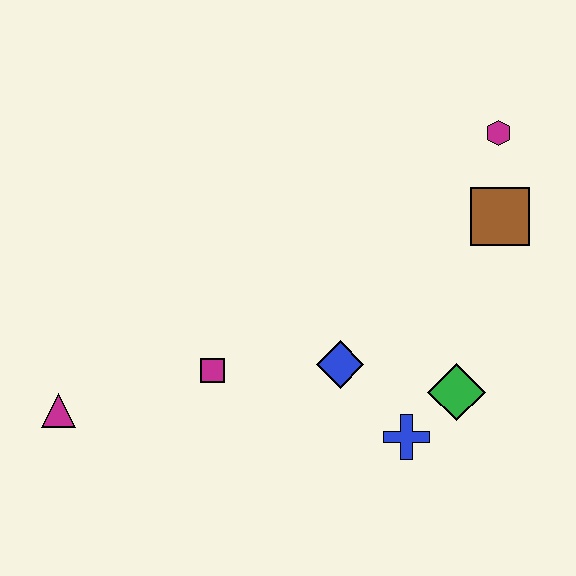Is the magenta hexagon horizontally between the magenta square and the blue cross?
No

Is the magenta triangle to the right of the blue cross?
No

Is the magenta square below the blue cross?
No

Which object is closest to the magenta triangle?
The magenta square is closest to the magenta triangle.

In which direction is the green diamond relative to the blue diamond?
The green diamond is to the right of the blue diamond.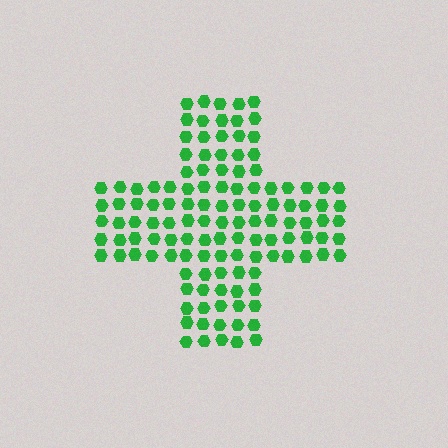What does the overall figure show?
The overall figure shows a cross.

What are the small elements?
The small elements are hexagons.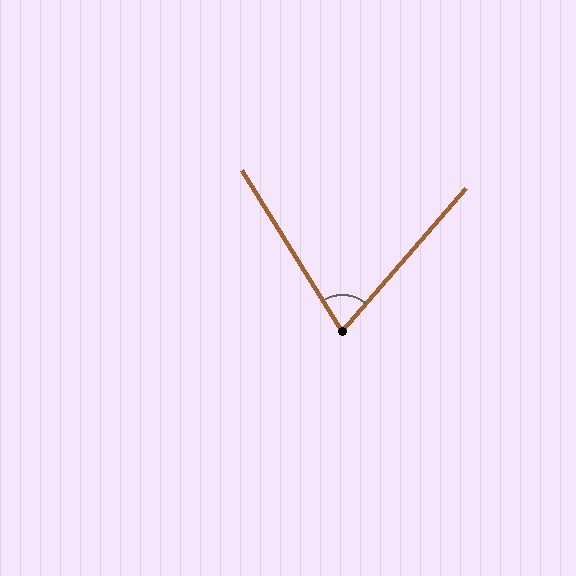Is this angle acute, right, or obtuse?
It is acute.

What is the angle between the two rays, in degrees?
Approximately 73 degrees.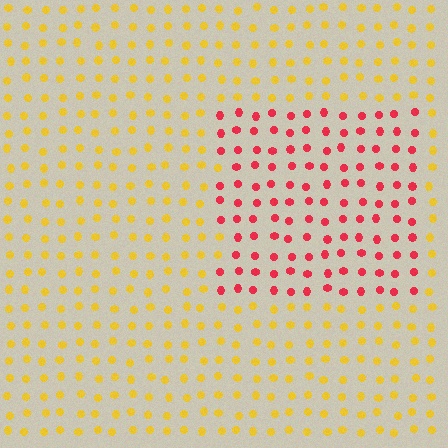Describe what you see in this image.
The image is filled with small yellow elements in a uniform arrangement. A rectangle-shaped region is visible where the elements are tinted to a slightly different hue, forming a subtle color boundary.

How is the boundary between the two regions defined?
The boundary is defined purely by a slight shift in hue (about 58 degrees). Spacing, size, and orientation are identical on both sides.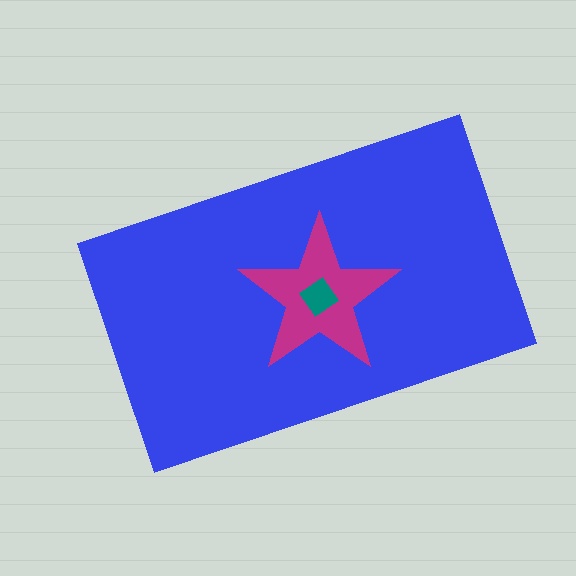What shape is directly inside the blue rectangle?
The magenta star.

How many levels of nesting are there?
3.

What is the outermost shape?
The blue rectangle.